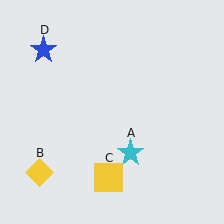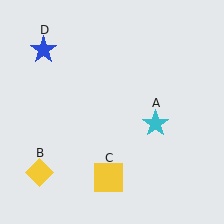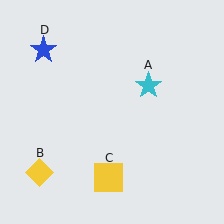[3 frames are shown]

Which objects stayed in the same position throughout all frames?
Yellow diamond (object B) and yellow square (object C) and blue star (object D) remained stationary.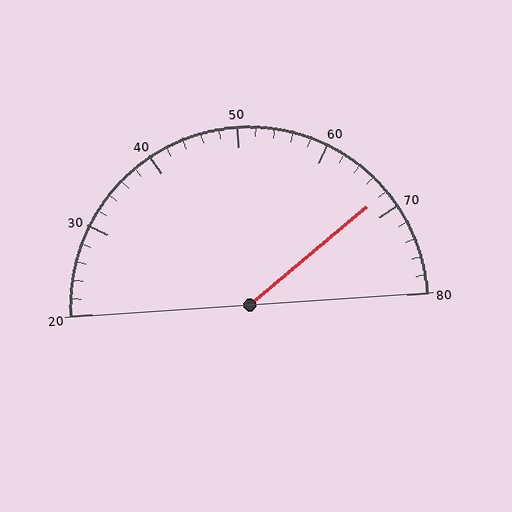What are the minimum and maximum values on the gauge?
The gauge ranges from 20 to 80.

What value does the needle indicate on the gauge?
The needle indicates approximately 68.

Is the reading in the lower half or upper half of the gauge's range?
The reading is in the upper half of the range (20 to 80).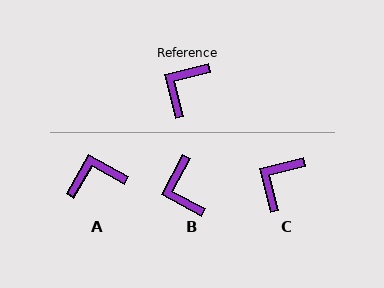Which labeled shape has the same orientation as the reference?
C.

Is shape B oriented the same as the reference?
No, it is off by about 47 degrees.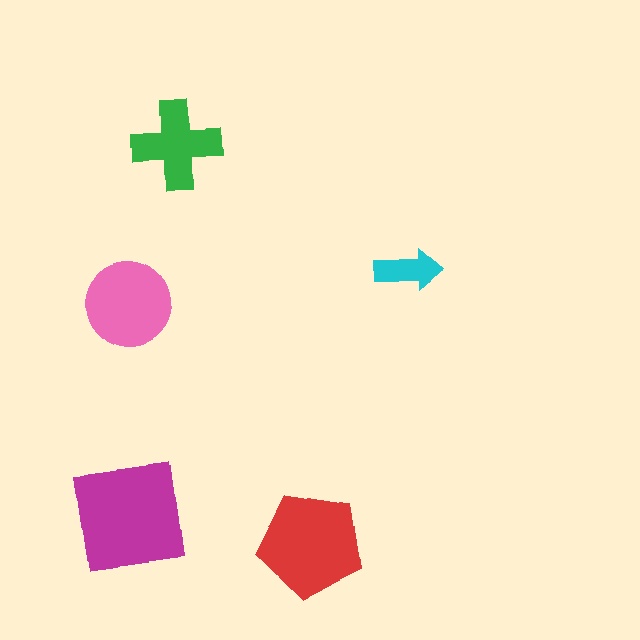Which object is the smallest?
The cyan arrow.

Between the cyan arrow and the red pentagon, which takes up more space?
The red pentagon.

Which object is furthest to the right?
The cyan arrow is rightmost.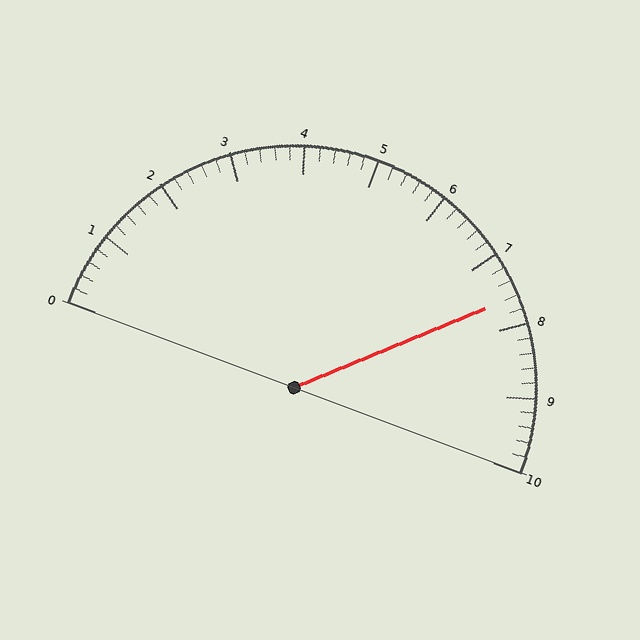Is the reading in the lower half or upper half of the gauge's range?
The reading is in the upper half of the range (0 to 10).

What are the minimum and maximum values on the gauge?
The gauge ranges from 0 to 10.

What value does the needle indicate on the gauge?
The needle indicates approximately 7.6.